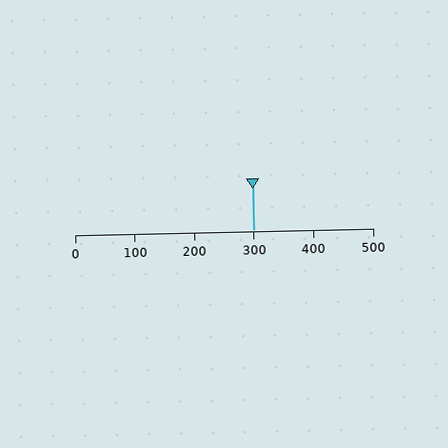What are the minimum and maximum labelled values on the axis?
The axis runs from 0 to 500.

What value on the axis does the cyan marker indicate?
The marker indicates approximately 300.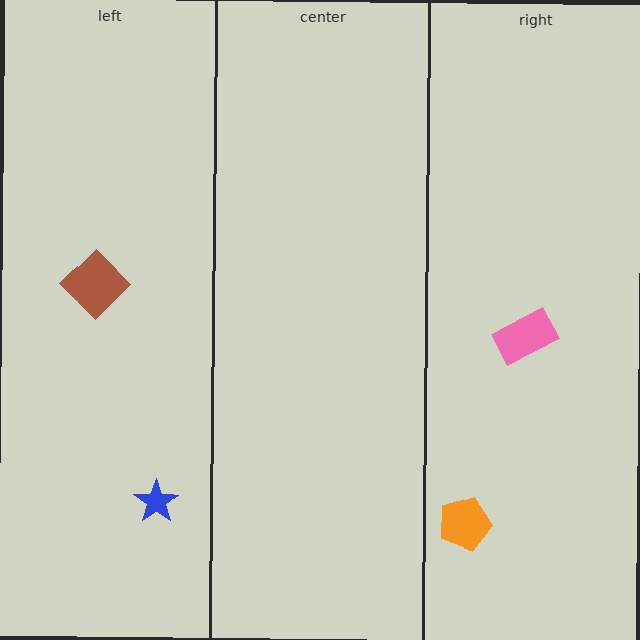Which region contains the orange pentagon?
The right region.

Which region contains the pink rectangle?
The right region.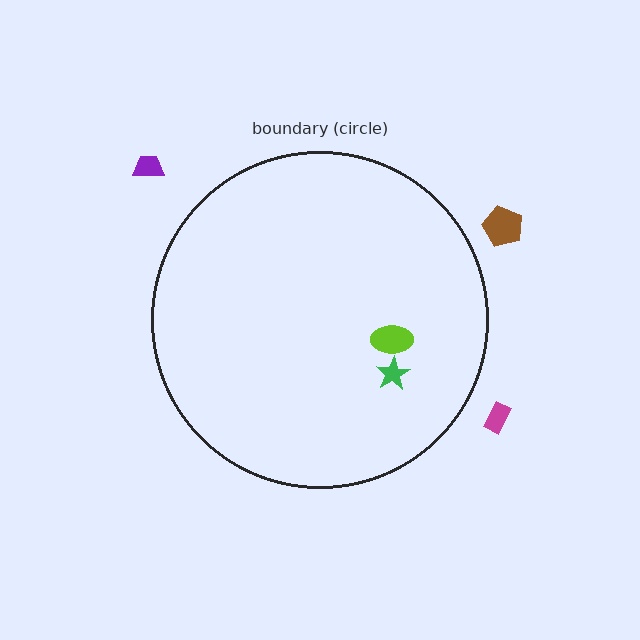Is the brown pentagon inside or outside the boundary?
Outside.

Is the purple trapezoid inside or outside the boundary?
Outside.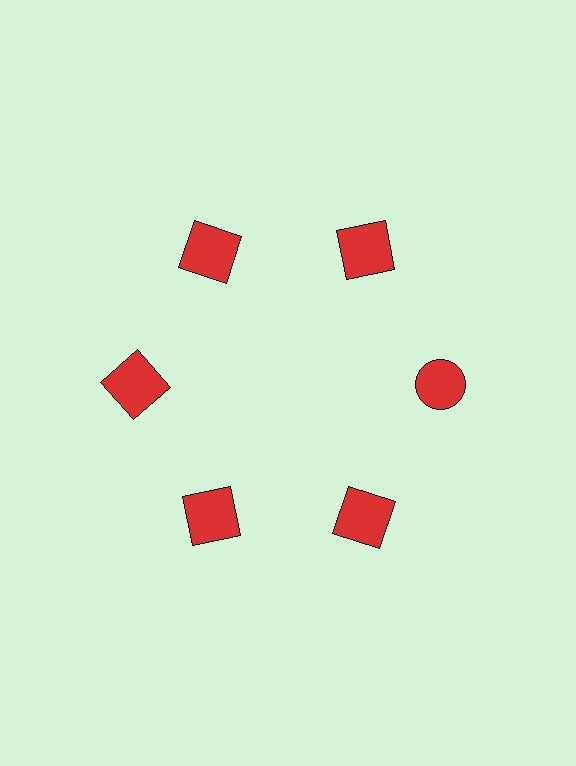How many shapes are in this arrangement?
There are 6 shapes arranged in a ring pattern.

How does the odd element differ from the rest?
It has a different shape: circle instead of square.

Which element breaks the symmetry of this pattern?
The red circle at roughly the 3 o'clock position breaks the symmetry. All other shapes are red squares.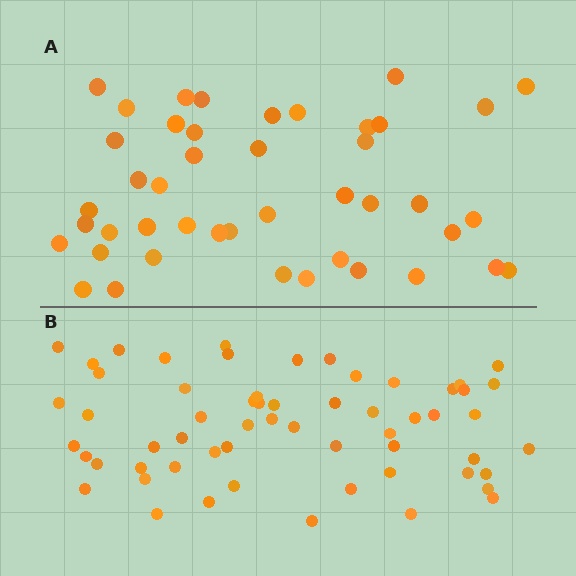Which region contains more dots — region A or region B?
Region B (the bottom region) has more dots.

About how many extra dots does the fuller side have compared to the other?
Region B has approximately 15 more dots than region A.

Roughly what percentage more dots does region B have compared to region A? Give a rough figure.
About 35% more.